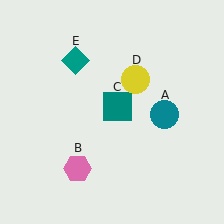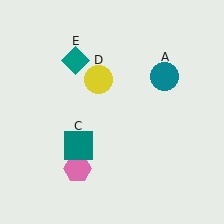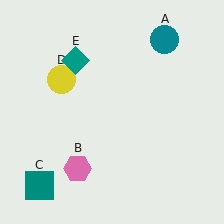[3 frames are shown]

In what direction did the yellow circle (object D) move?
The yellow circle (object D) moved left.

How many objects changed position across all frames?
3 objects changed position: teal circle (object A), teal square (object C), yellow circle (object D).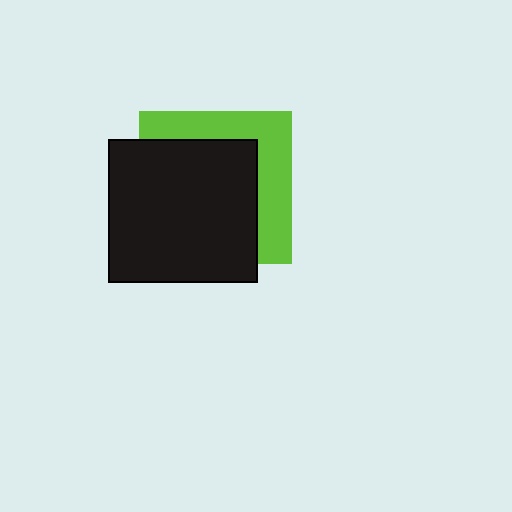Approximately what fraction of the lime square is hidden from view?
Roughly 63% of the lime square is hidden behind the black rectangle.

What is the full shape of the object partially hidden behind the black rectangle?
The partially hidden object is a lime square.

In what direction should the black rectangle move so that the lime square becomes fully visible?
The black rectangle should move toward the lower-left. That is the shortest direction to clear the overlap and leave the lime square fully visible.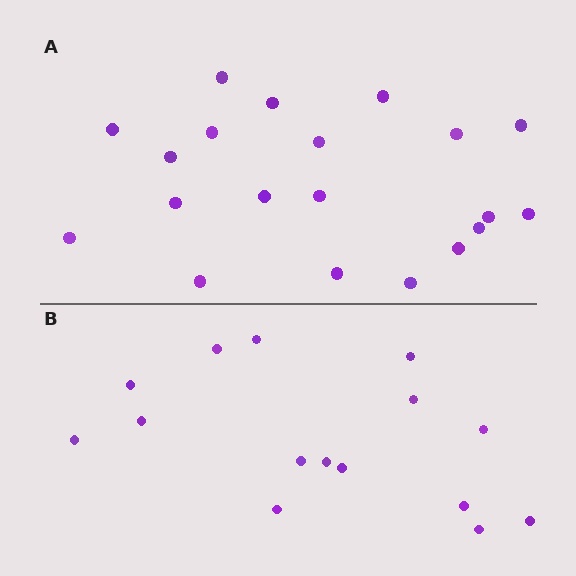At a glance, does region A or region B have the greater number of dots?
Region A (the top region) has more dots.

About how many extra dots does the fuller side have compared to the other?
Region A has about 5 more dots than region B.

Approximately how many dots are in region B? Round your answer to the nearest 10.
About 20 dots. (The exact count is 15, which rounds to 20.)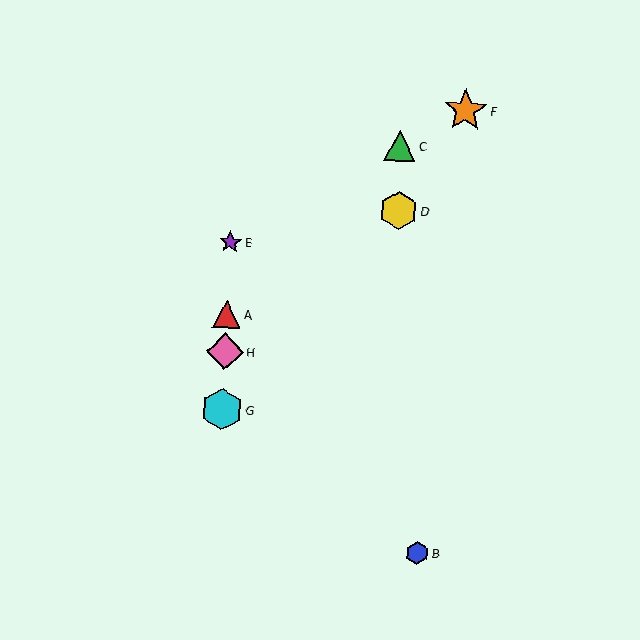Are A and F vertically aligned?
No, A is at x≈227 and F is at x≈465.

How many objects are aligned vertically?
4 objects (A, E, G, H) are aligned vertically.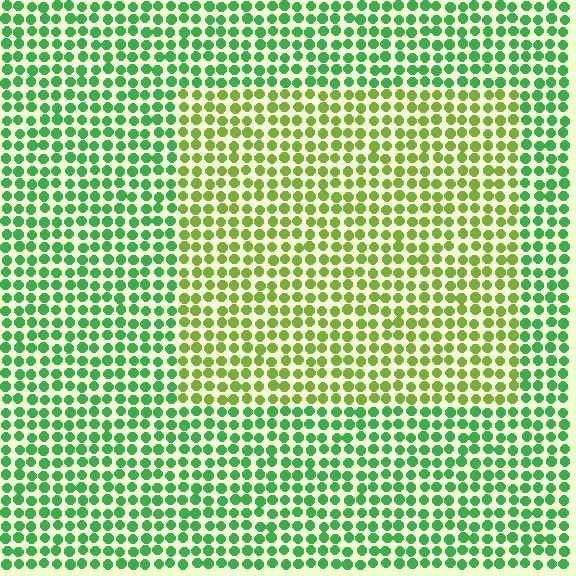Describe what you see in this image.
The image is filled with small green elements in a uniform arrangement. A rectangle-shaped region is visible where the elements are tinted to a slightly different hue, forming a subtle color boundary.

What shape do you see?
I see a rectangle.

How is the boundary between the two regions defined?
The boundary is defined purely by a slight shift in hue (about 44 degrees). Spacing, size, and orientation are identical on both sides.